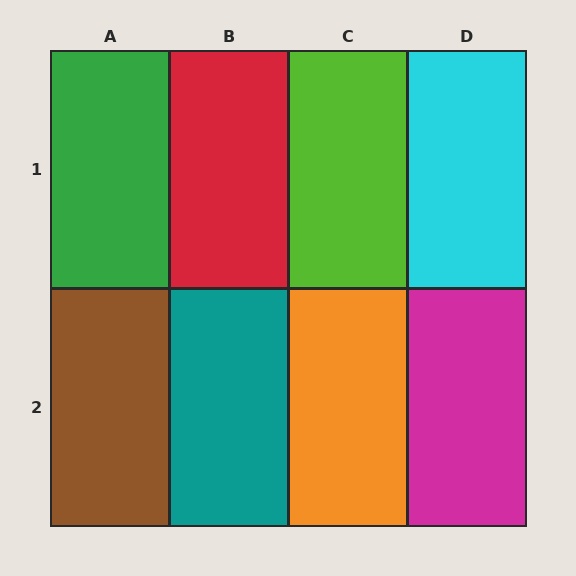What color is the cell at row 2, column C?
Orange.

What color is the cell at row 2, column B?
Teal.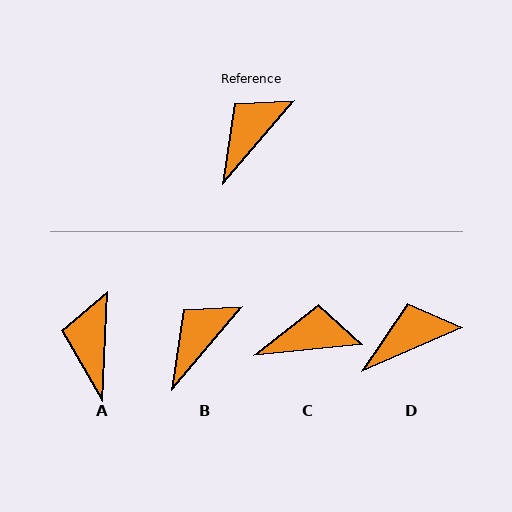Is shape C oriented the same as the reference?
No, it is off by about 44 degrees.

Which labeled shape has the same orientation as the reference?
B.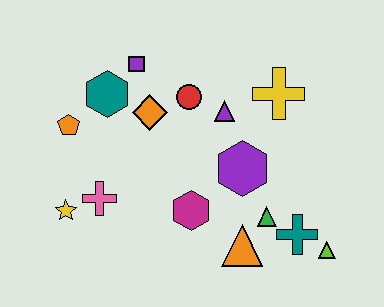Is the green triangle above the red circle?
No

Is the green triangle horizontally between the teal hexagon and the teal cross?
Yes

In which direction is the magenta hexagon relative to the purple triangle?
The magenta hexagon is below the purple triangle.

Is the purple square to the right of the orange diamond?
No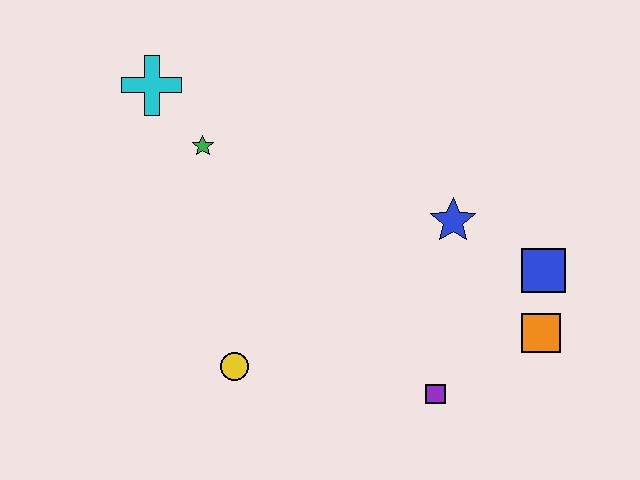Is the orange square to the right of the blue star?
Yes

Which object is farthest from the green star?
The orange square is farthest from the green star.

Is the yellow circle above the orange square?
No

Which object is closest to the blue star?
The blue square is closest to the blue star.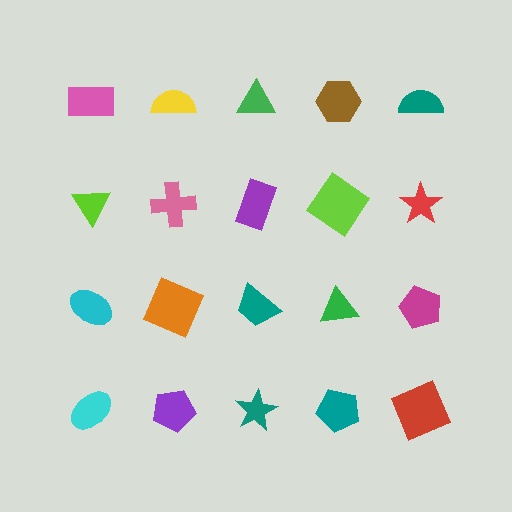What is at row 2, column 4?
A lime diamond.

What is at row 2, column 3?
A purple rectangle.